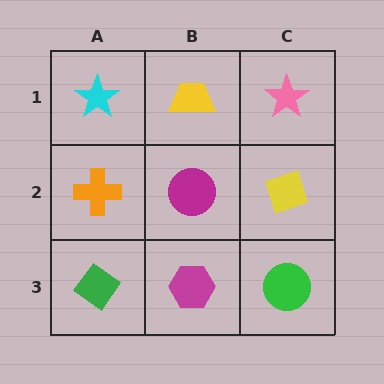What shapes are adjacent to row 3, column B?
A magenta circle (row 2, column B), a green diamond (row 3, column A), a green circle (row 3, column C).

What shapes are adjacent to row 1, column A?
An orange cross (row 2, column A), a yellow trapezoid (row 1, column B).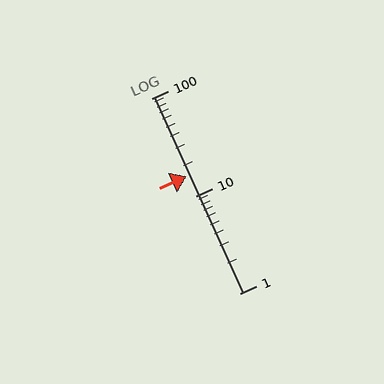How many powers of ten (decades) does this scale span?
The scale spans 2 decades, from 1 to 100.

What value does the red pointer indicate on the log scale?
The pointer indicates approximately 16.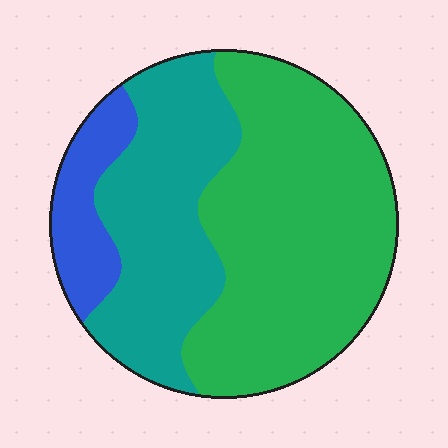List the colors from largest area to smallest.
From largest to smallest: green, teal, blue.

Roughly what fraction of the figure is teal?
Teal covers 34% of the figure.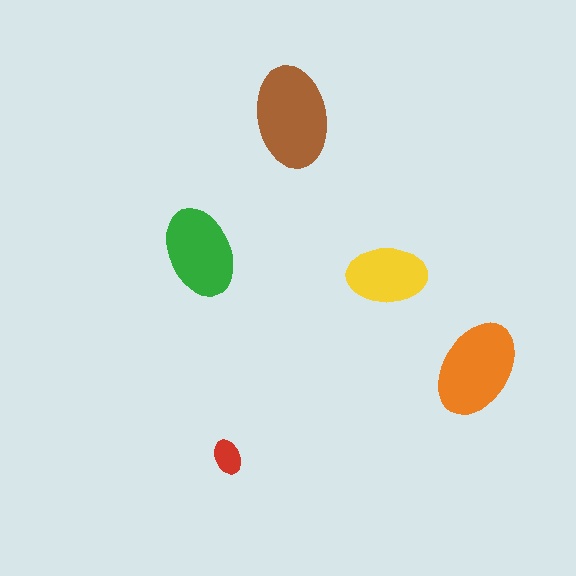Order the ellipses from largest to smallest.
the brown one, the orange one, the green one, the yellow one, the red one.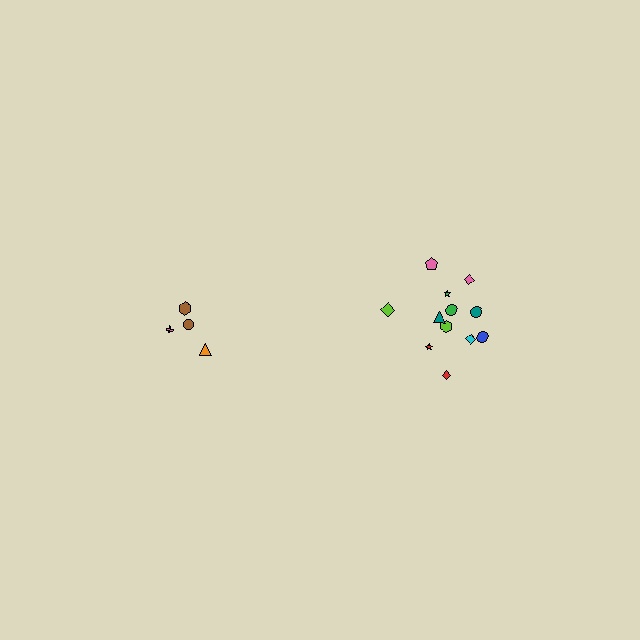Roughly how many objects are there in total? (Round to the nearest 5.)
Roughly 15 objects in total.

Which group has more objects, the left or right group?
The right group.